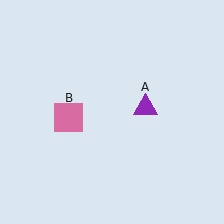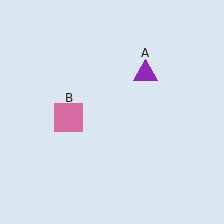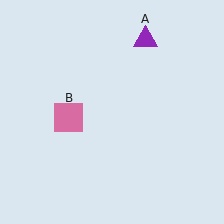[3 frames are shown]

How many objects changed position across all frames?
1 object changed position: purple triangle (object A).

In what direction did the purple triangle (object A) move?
The purple triangle (object A) moved up.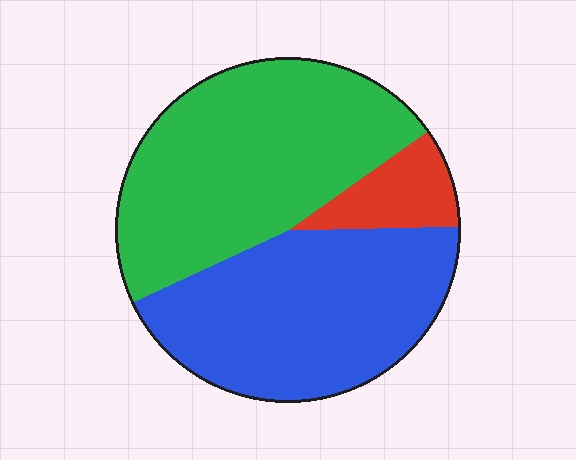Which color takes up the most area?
Green, at roughly 45%.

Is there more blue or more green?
Green.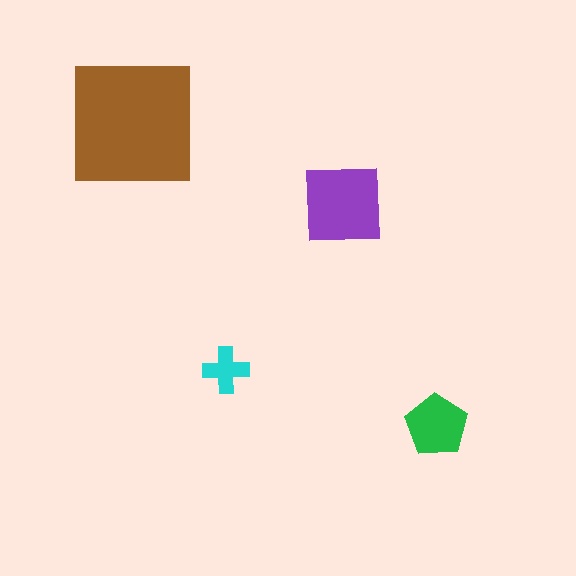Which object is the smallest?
The cyan cross.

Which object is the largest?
The brown square.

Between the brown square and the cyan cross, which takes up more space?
The brown square.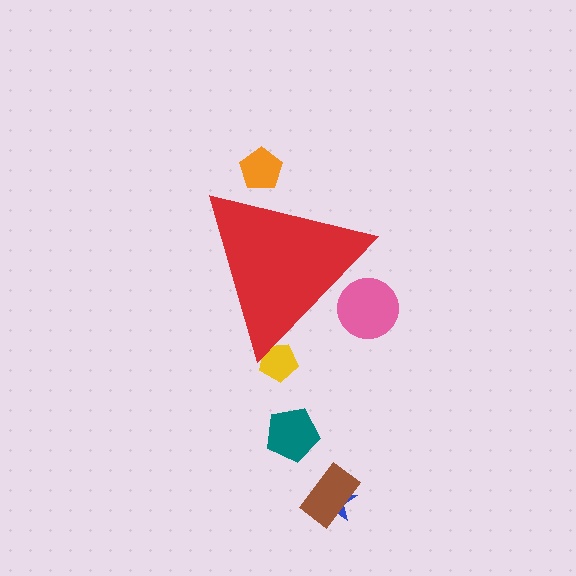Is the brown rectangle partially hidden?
No, the brown rectangle is fully visible.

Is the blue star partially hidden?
No, the blue star is fully visible.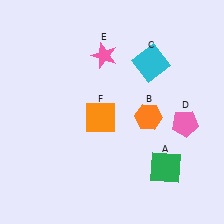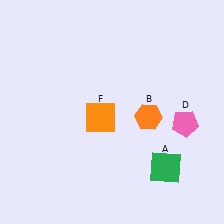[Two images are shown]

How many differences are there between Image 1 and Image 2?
There are 2 differences between the two images.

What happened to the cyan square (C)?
The cyan square (C) was removed in Image 2. It was in the top-right area of Image 1.